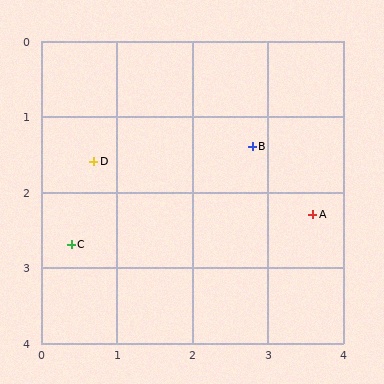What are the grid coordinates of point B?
Point B is at approximately (2.8, 1.4).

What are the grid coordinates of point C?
Point C is at approximately (0.4, 2.7).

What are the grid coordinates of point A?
Point A is at approximately (3.6, 2.3).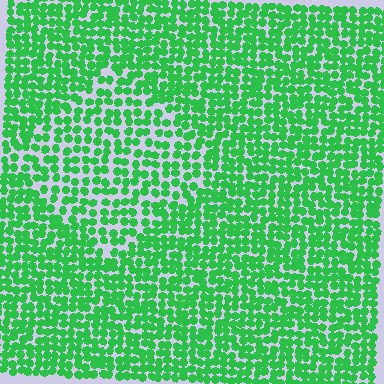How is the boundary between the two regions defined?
The boundary is defined by a change in element density (approximately 1.5x ratio). All elements are the same color, size, and shape.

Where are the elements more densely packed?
The elements are more densely packed outside the diamond boundary.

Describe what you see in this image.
The image contains small green elements arranged at two different densities. A diamond-shaped region is visible where the elements are less densely packed than the surrounding area.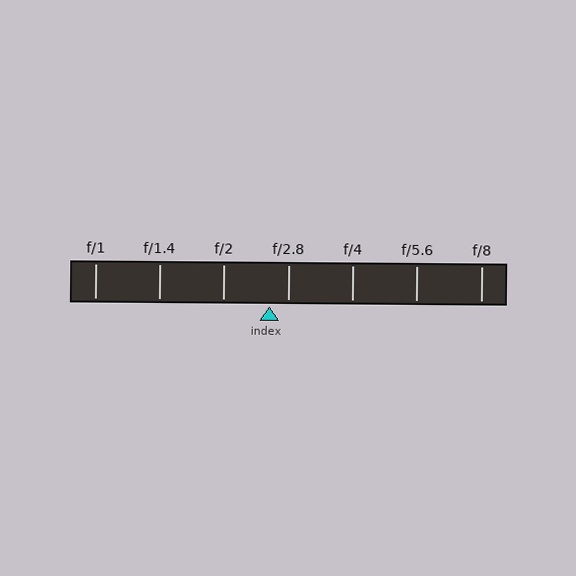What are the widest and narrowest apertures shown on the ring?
The widest aperture shown is f/1 and the narrowest is f/8.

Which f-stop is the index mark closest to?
The index mark is closest to f/2.8.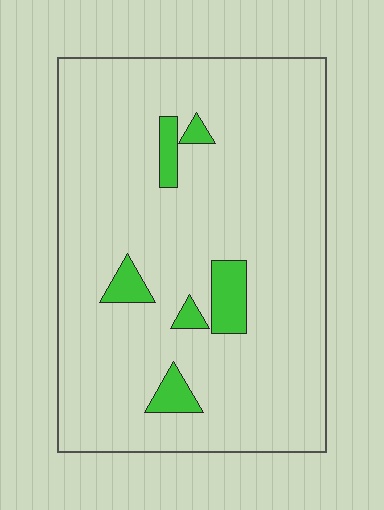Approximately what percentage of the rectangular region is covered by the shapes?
Approximately 10%.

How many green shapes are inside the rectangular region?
6.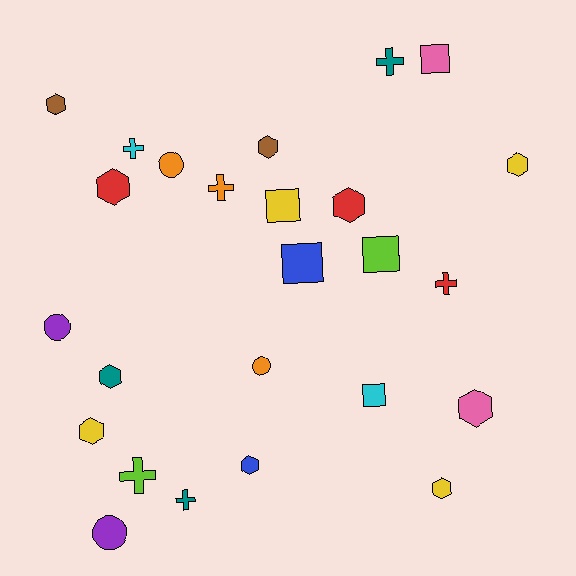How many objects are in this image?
There are 25 objects.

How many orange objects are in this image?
There are 3 orange objects.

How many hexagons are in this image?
There are 10 hexagons.